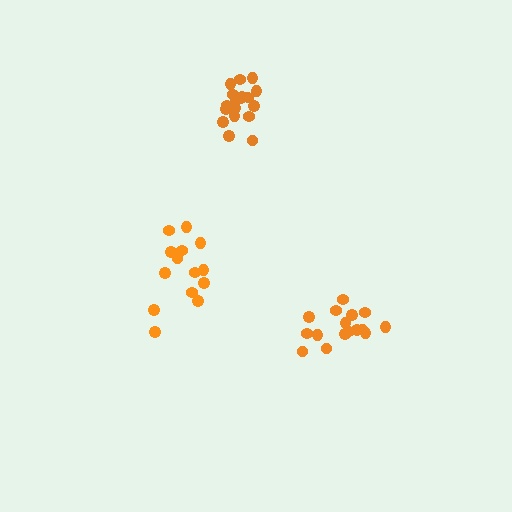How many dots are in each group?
Group 1: 16 dots, Group 2: 14 dots, Group 3: 18 dots (48 total).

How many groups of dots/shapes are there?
There are 3 groups.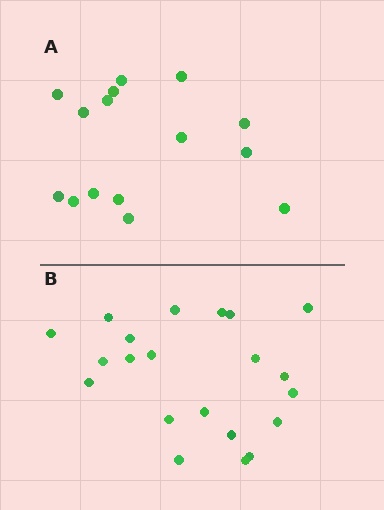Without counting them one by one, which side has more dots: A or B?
Region B (the bottom region) has more dots.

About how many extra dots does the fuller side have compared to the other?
Region B has about 6 more dots than region A.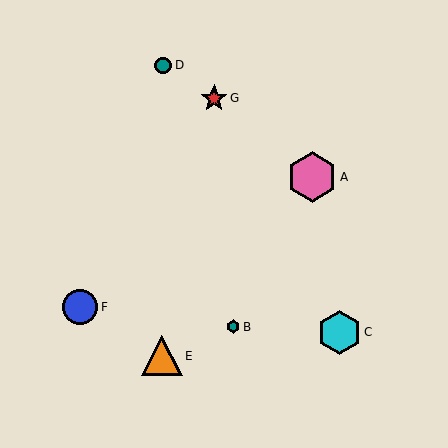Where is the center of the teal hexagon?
The center of the teal hexagon is at (233, 327).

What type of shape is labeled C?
Shape C is a cyan hexagon.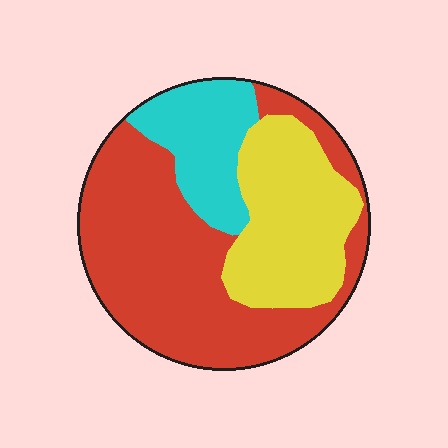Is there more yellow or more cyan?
Yellow.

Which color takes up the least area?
Cyan, at roughly 20%.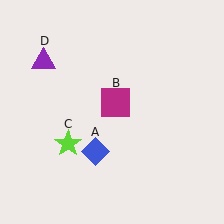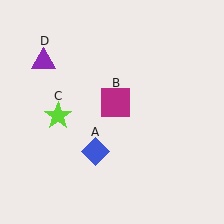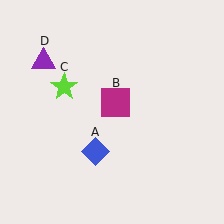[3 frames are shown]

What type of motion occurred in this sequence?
The lime star (object C) rotated clockwise around the center of the scene.